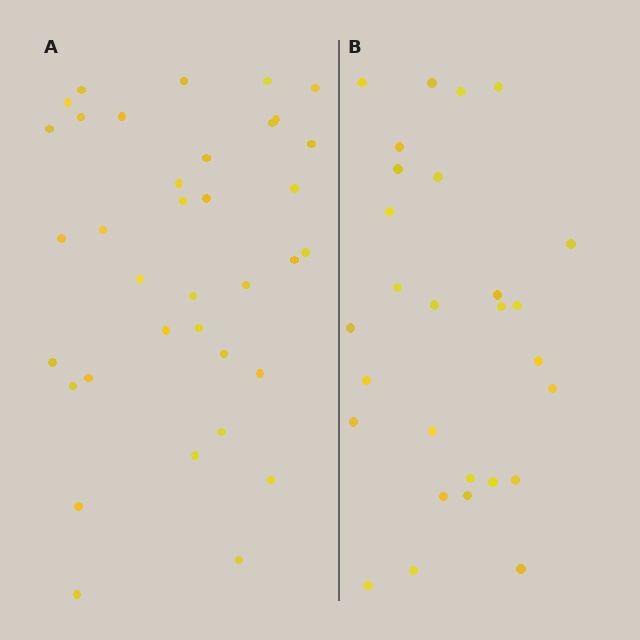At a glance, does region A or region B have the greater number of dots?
Region A (the left region) has more dots.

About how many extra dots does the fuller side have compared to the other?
Region A has roughly 8 or so more dots than region B.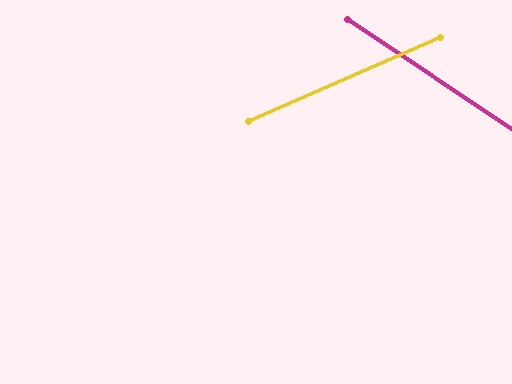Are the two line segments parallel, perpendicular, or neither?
Neither parallel nor perpendicular — they differ by about 58°.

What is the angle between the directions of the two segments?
Approximately 58 degrees.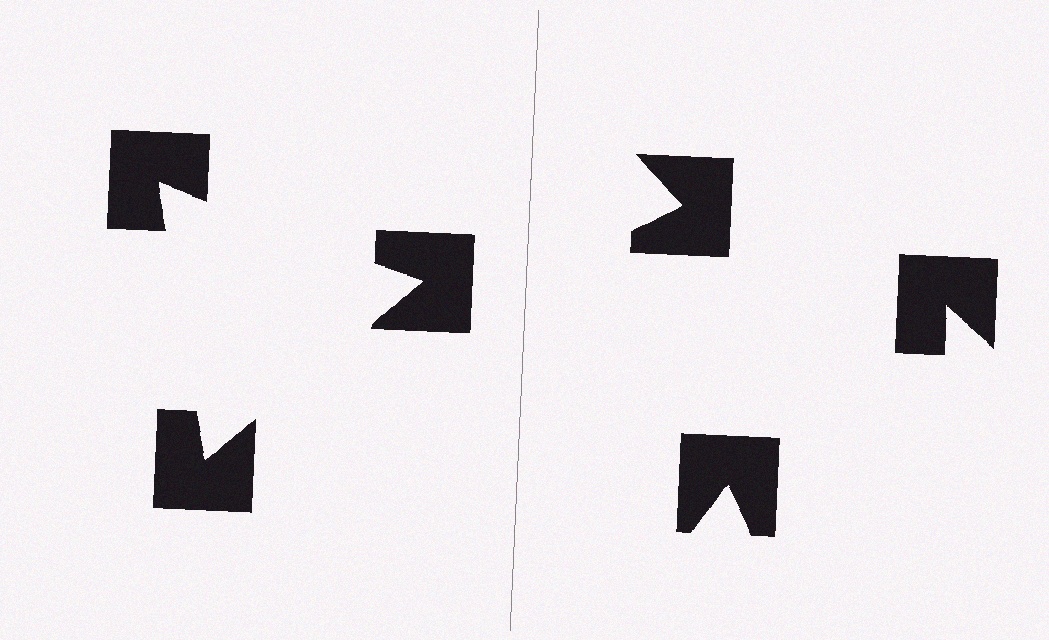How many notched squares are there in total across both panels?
6 — 3 on each side.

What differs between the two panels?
The notched squares are positioned identically on both sides; only the wedge orientations differ. On the left they align to a triangle; on the right they are misaligned.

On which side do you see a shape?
An illusory triangle appears on the left side. On the right side the wedge cuts are rotated, so no coherent shape forms.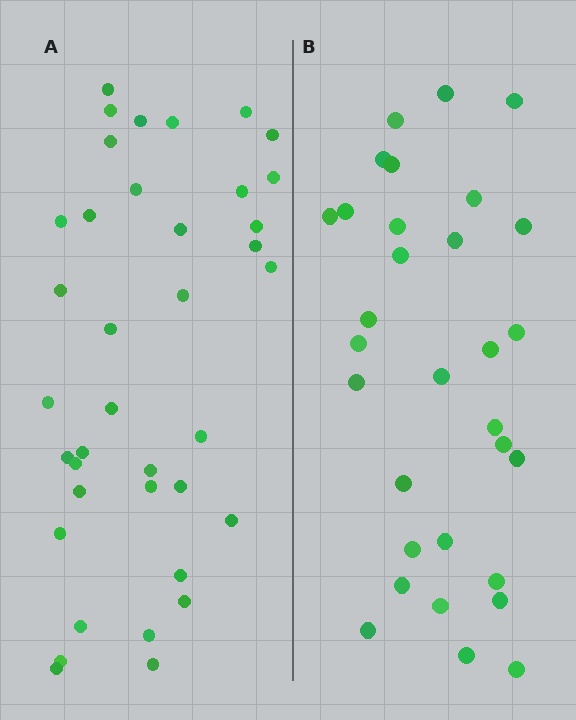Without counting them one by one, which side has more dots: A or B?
Region A (the left region) has more dots.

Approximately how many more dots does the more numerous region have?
Region A has roughly 8 or so more dots than region B.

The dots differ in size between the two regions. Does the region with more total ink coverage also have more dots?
No. Region B has more total ink coverage because its dots are larger, but region A actually contains more individual dots. Total area can be misleading — the number of items is what matters here.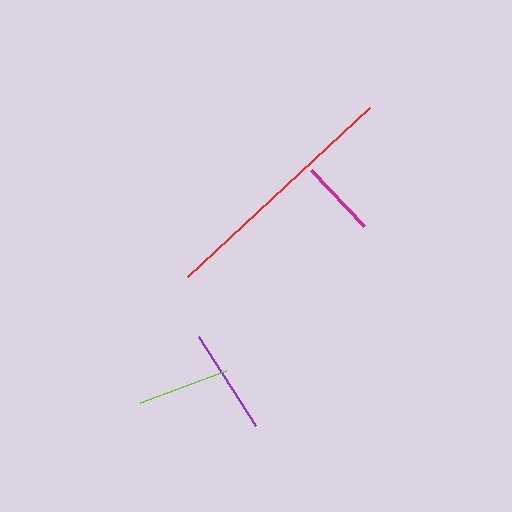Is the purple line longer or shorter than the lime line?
The purple line is longer than the lime line.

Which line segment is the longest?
The red line is the longest at approximately 248 pixels.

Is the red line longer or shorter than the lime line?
The red line is longer than the lime line.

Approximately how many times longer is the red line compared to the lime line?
The red line is approximately 2.7 times the length of the lime line.